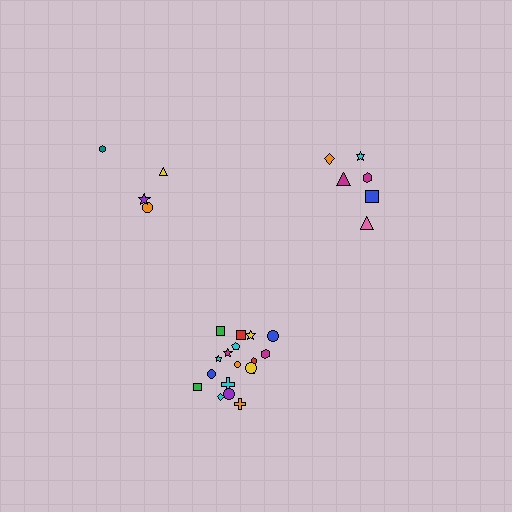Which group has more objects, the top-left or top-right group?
The top-right group.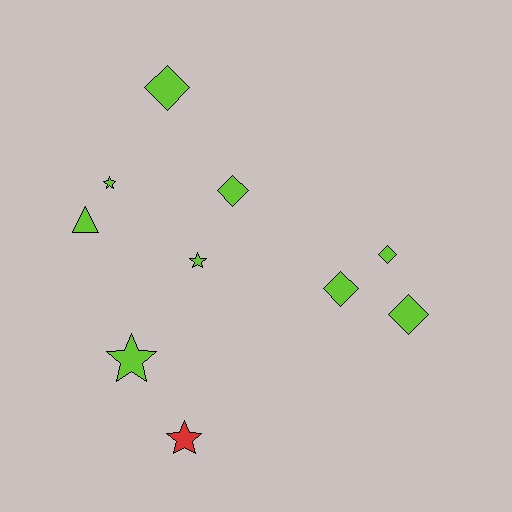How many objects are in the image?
There are 10 objects.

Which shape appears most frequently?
Diamond, with 5 objects.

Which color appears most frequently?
Lime, with 9 objects.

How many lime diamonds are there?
There are 5 lime diamonds.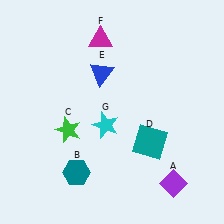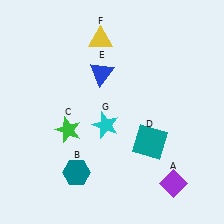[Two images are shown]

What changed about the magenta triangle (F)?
In Image 1, F is magenta. In Image 2, it changed to yellow.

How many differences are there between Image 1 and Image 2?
There is 1 difference between the two images.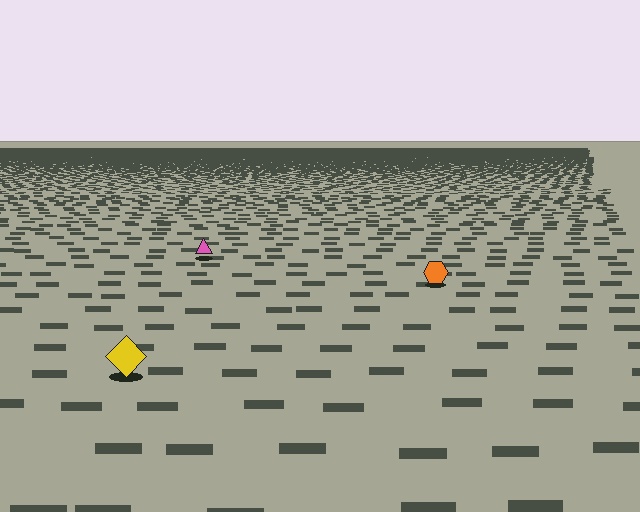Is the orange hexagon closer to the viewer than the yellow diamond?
No. The yellow diamond is closer — you can tell from the texture gradient: the ground texture is coarser near it.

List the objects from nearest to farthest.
From nearest to farthest: the yellow diamond, the orange hexagon, the pink triangle.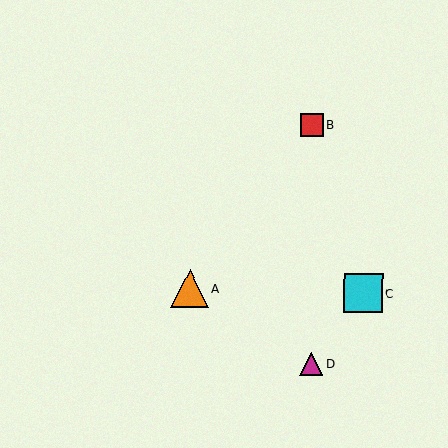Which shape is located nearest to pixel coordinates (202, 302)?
The orange triangle (labeled A) at (190, 288) is nearest to that location.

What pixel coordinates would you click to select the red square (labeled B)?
Click at (312, 125) to select the red square B.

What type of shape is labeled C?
Shape C is a cyan square.